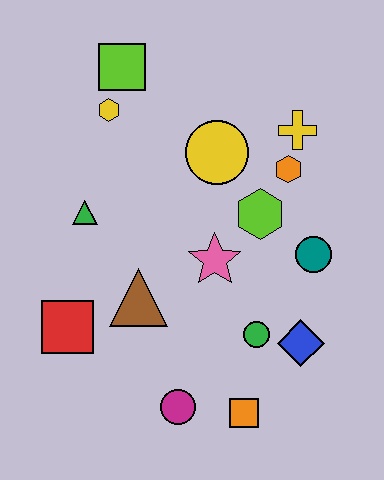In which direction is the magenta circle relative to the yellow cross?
The magenta circle is below the yellow cross.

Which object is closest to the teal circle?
The lime hexagon is closest to the teal circle.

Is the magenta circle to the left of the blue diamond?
Yes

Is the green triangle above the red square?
Yes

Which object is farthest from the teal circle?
The lime square is farthest from the teal circle.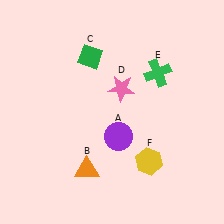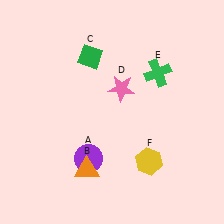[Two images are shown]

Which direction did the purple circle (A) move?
The purple circle (A) moved left.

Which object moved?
The purple circle (A) moved left.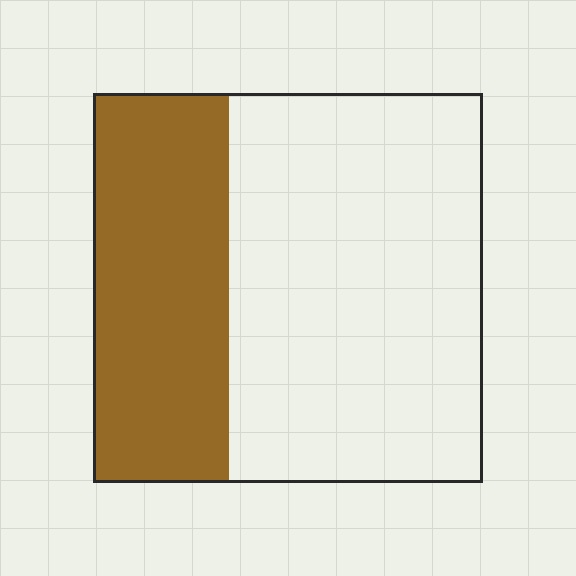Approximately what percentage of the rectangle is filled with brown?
Approximately 35%.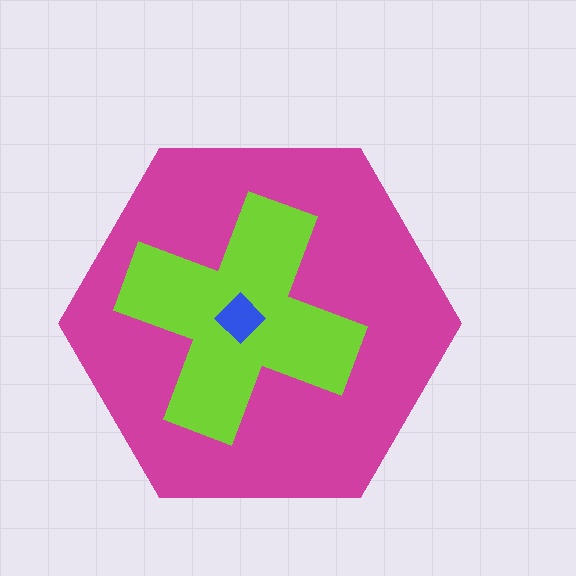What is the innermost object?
The blue diamond.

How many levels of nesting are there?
3.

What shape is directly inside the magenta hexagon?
The lime cross.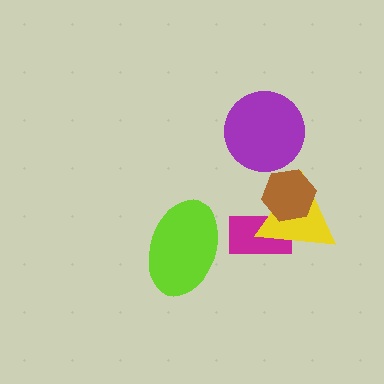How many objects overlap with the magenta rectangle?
2 objects overlap with the magenta rectangle.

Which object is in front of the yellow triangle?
The brown hexagon is in front of the yellow triangle.